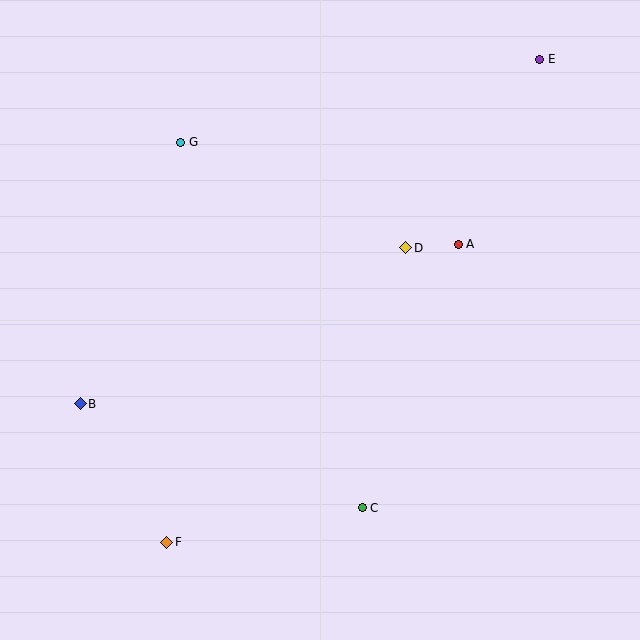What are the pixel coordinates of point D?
Point D is at (406, 248).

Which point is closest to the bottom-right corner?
Point C is closest to the bottom-right corner.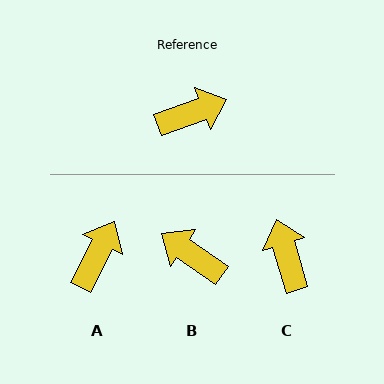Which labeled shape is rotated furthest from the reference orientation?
B, about 125 degrees away.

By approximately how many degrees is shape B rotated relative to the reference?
Approximately 125 degrees counter-clockwise.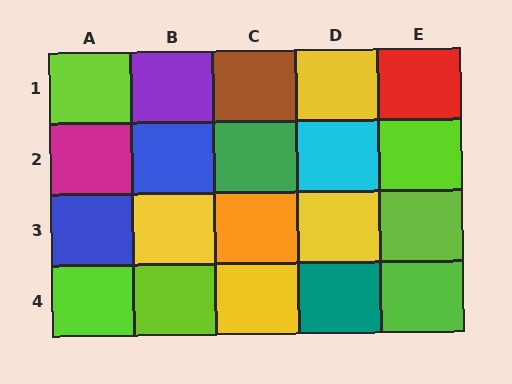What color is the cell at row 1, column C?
Brown.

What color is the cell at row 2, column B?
Blue.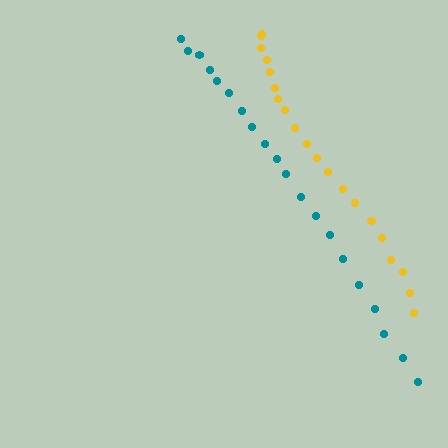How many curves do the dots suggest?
There are 2 distinct paths.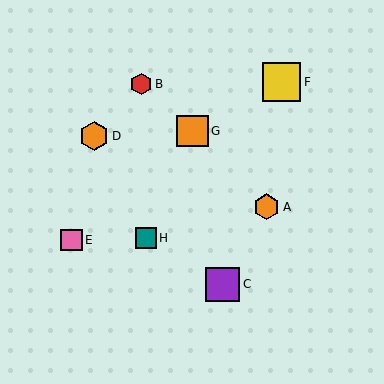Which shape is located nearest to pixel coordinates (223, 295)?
The purple square (labeled C) at (223, 284) is nearest to that location.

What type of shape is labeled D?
Shape D is an orange hexagon.